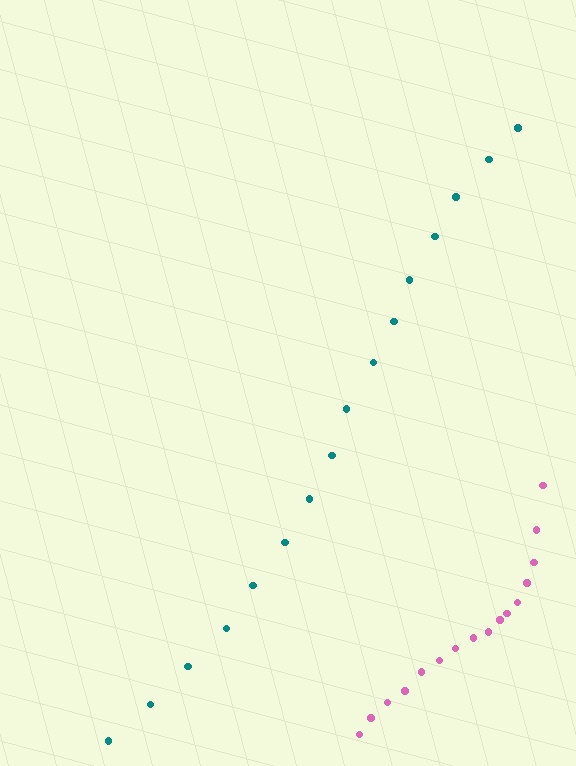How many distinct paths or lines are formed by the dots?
There are 2 distinct paths.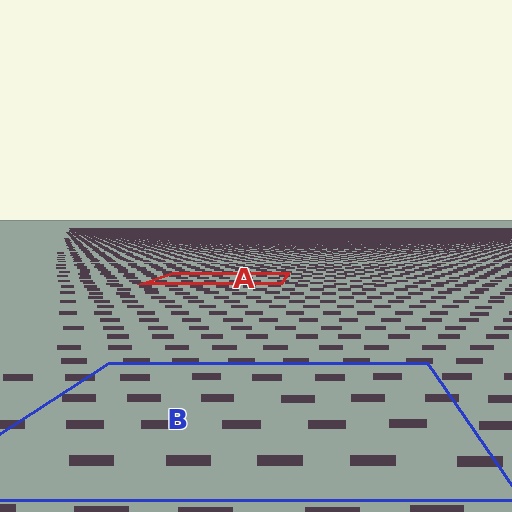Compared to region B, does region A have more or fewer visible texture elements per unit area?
Region A has more texture elements per unit area — they are packed more densely because it is farther away.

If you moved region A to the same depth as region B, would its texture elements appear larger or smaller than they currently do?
They would appear larger. At a closer depth, the same texture elements are projected at a bigger on-screen size.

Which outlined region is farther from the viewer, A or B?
Region A is farther from the viewer — the texture elements inside it appear smaller and more densely packed.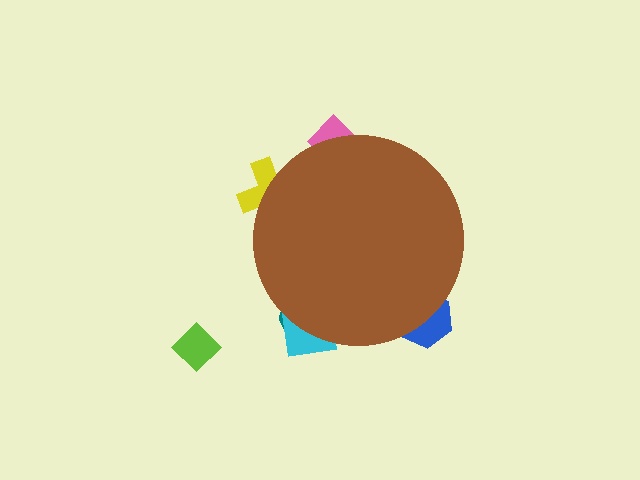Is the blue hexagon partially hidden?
Yes, the blue hexagon is partially hidden behind the brown circle.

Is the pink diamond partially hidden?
Yes, the pink diamond is partially hidden behind the brown circle.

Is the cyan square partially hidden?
Yes, the cyan square is partially hidden behind the brown circle.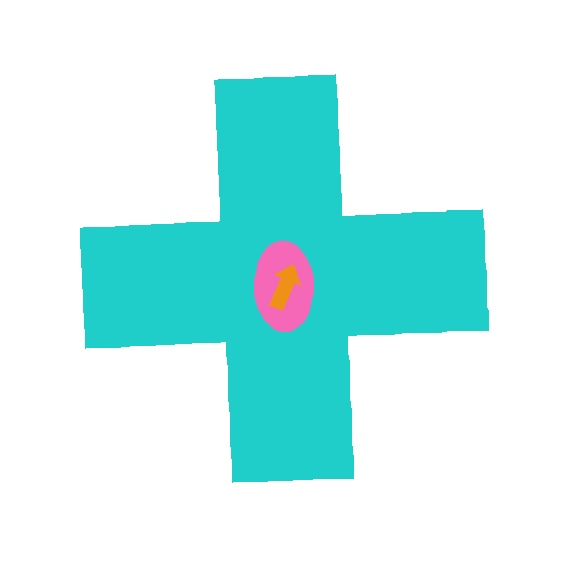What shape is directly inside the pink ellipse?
The orange arrow.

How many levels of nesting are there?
3.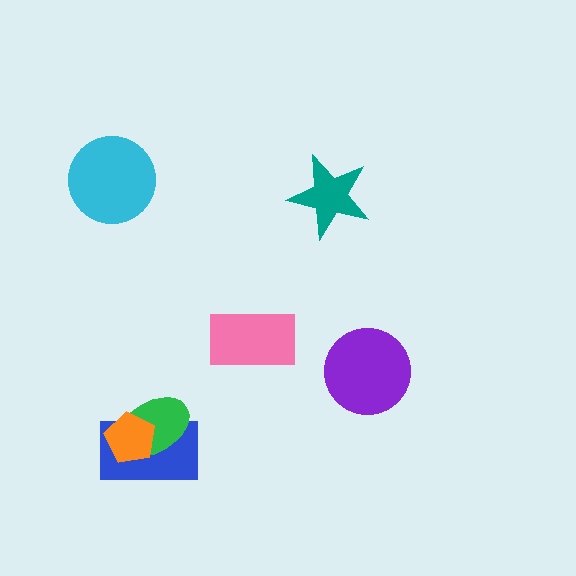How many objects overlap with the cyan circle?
0 objects overlap with the cyan circle.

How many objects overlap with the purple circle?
0 objects overlap with the purple circle.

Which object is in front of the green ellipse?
The orange pentagon is in front of the green ellipse.